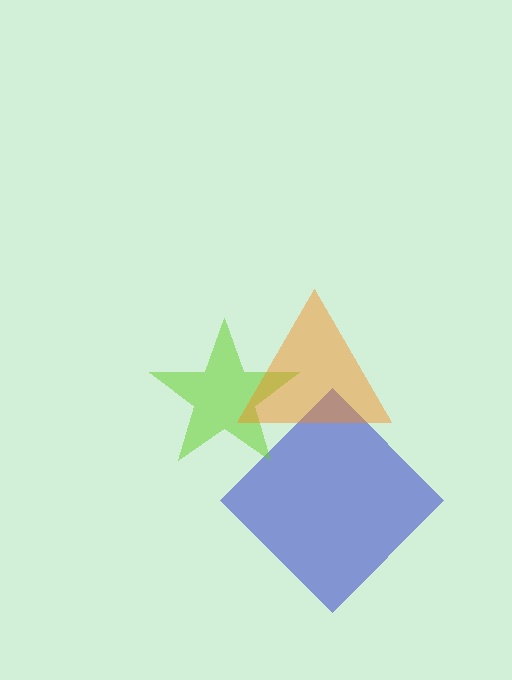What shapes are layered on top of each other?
The layered shapes are: a blue diamond, a lime star, an orange triangle.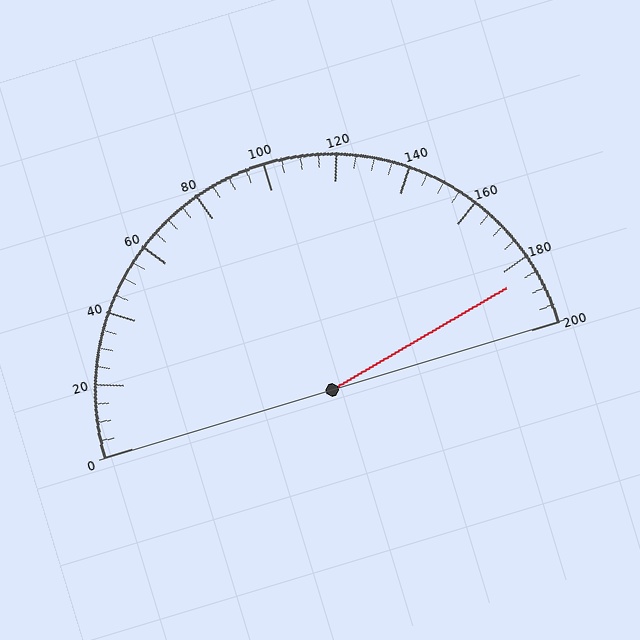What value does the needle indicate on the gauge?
The needle indicates approximately 185.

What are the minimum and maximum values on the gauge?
The gauge ranges from 0 to 200.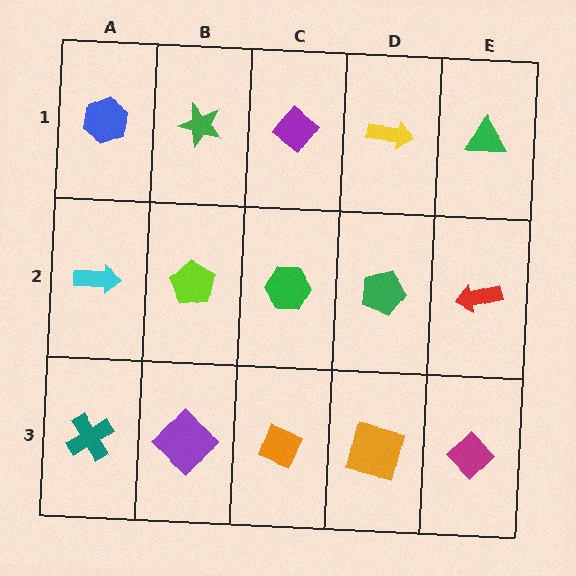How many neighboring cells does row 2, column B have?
4.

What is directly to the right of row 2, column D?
A red arrow.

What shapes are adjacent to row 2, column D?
A yellow arrow (row 1, column D), an orange square (row 3, column D), a green hexagon (row 2, column C), a red arrow (row 2, column E).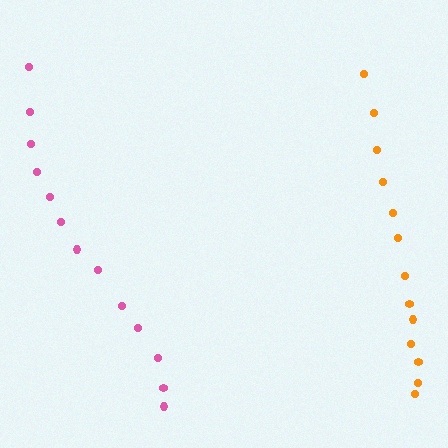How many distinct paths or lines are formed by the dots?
There are 2 distinct paths.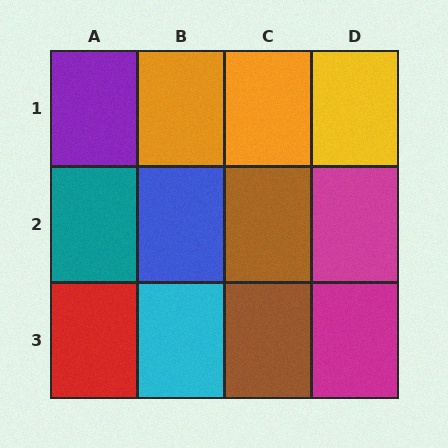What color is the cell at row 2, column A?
Teal.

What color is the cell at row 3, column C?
Brown.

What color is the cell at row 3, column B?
Cyan.